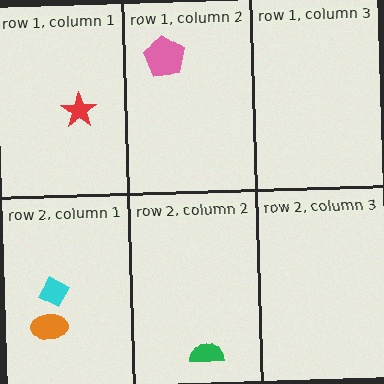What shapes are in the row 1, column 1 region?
The red star.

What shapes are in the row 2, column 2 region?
The green semicircle.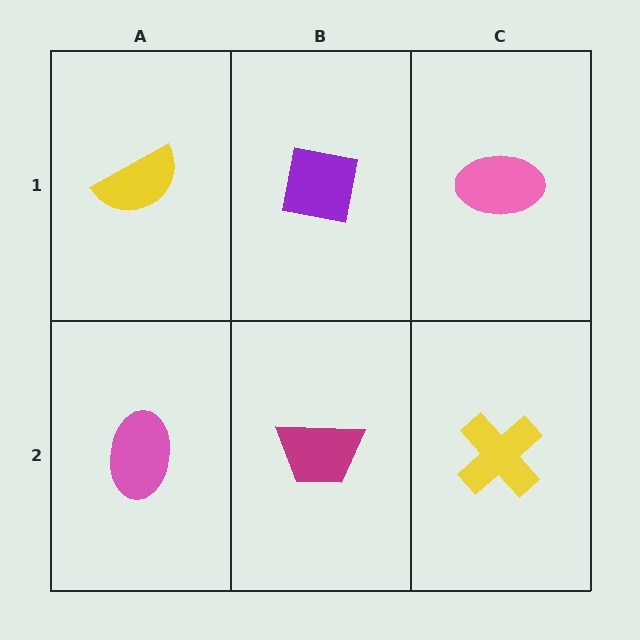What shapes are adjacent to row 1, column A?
A pink ellipse (row 2, column A), a purple square (row 1, column B).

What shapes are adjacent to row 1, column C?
A yellow cross (row 2, column C), a purple square (row 1, column B).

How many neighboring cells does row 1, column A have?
2.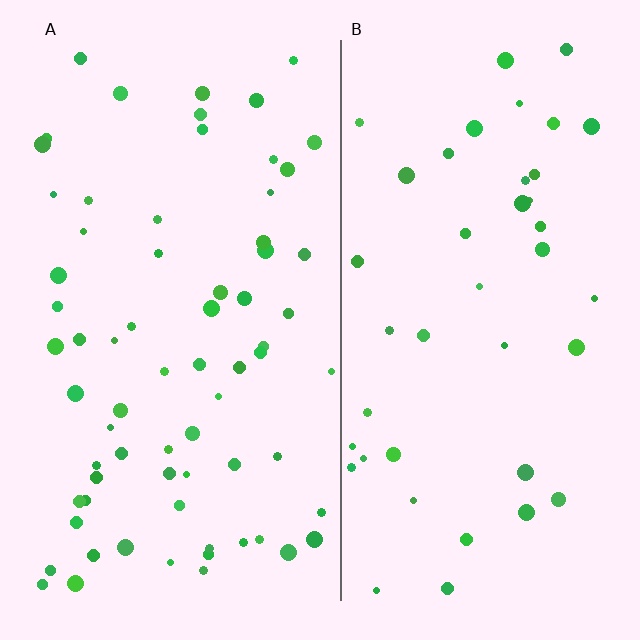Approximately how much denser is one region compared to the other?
Approximately 1.7× — region A over region B.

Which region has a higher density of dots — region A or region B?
A (the left).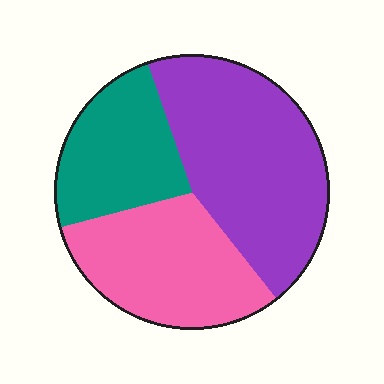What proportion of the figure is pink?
Pink covers about 30% of the figure.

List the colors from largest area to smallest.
From largest to smallest: purple, pink, teal.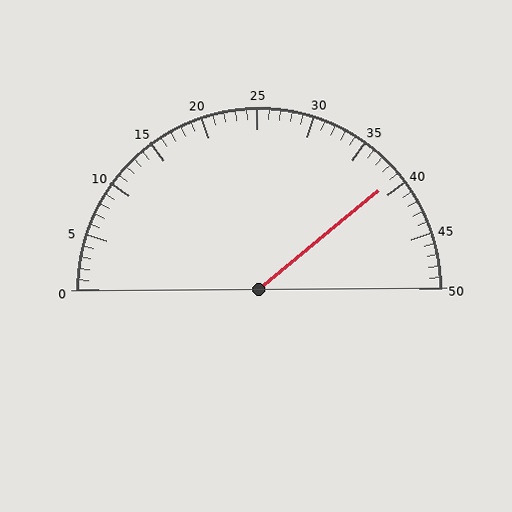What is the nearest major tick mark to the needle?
The nearest major tick mark is 40.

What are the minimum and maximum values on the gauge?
The gauge ranges from 0 to 50.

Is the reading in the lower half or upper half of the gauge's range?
The reading is in the upper half of the range (0 to 50).